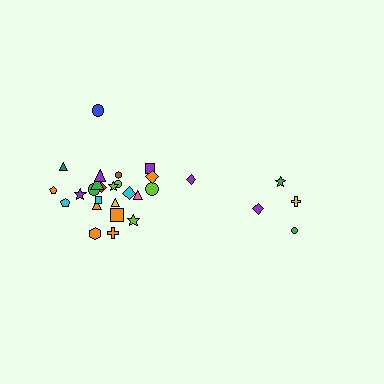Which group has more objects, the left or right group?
The left group.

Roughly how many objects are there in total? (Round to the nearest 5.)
Roughly 30 objects in total.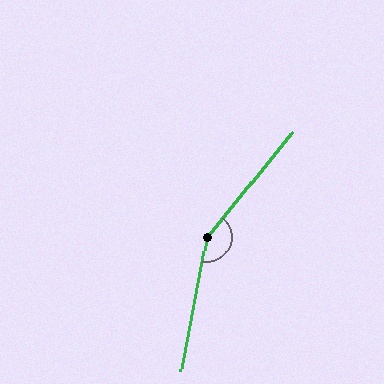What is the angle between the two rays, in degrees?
Approximately 152 degrees.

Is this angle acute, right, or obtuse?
It is obtuse.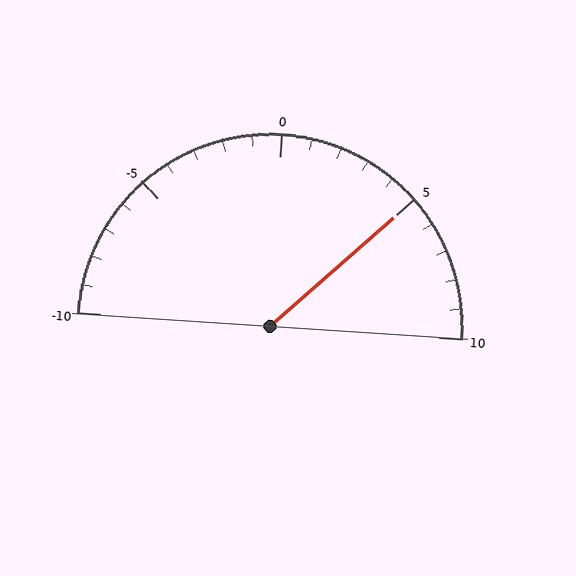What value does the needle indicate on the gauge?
The needle indicates approximately 5.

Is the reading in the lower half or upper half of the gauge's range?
The reading is in the upper half of the range (-10 to 10).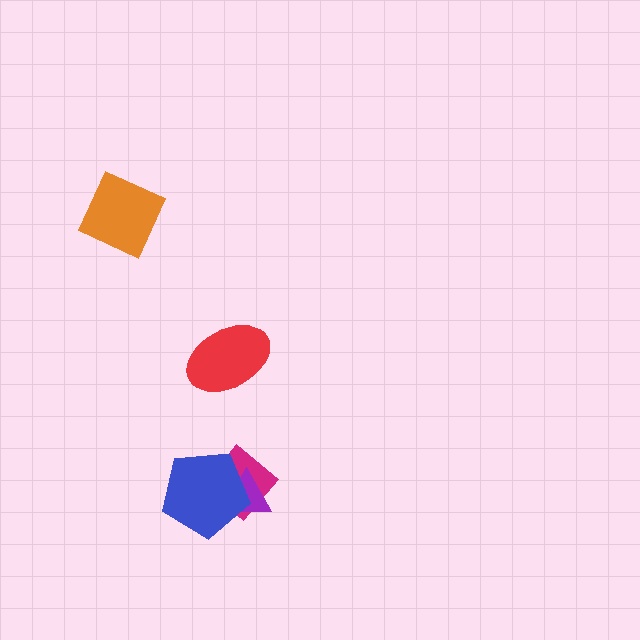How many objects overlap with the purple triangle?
2 objects overlap with the purple triangle.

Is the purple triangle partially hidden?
Yes, it is partially covered by another shape.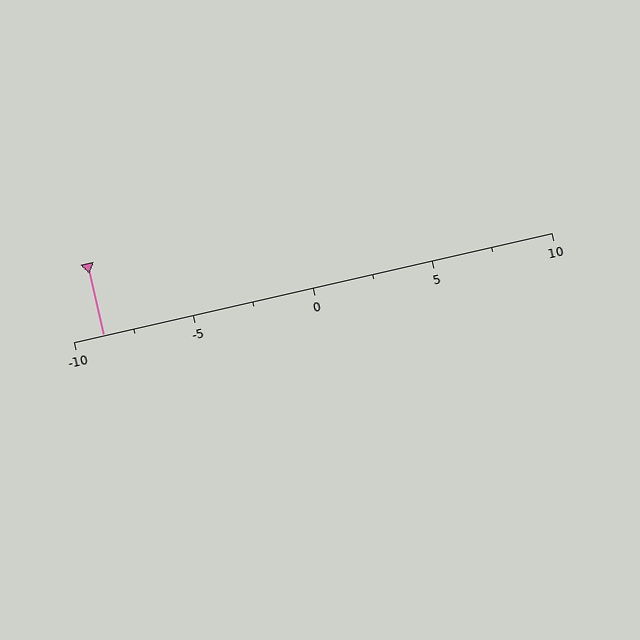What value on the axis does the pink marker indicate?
The marker indicates approximately -8.8.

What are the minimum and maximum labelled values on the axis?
The axis runs from -10 to 10.